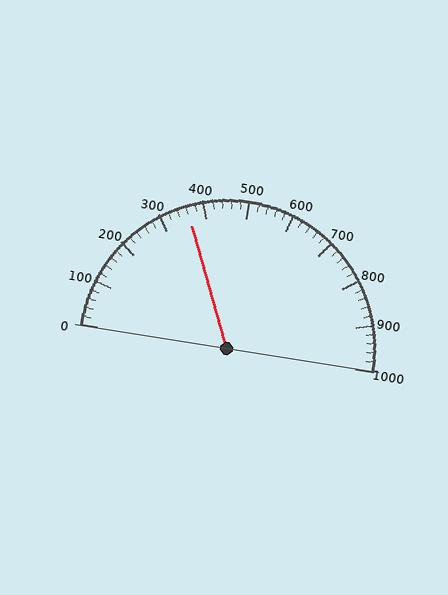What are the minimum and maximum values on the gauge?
The gauge ranges from 0 to 1000.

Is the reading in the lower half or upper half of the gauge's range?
The reading is in the lower half of the range (0 to 1000).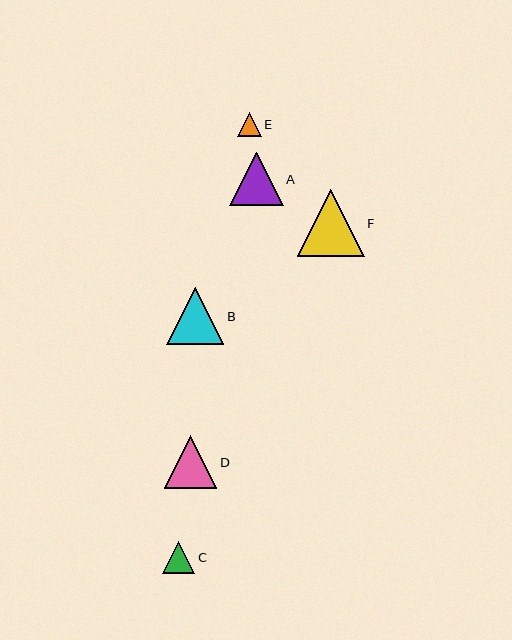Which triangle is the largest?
Triangle F is the largest with a size of approximately 67 pixels.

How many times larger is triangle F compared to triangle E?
Triangle F is approximately 2.9 times the size of triangle E.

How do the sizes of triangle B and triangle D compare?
Triangle B and triangle D are approximately the same size.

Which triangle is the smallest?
Triangle E is the smallest with a size of approximately 23 pixels.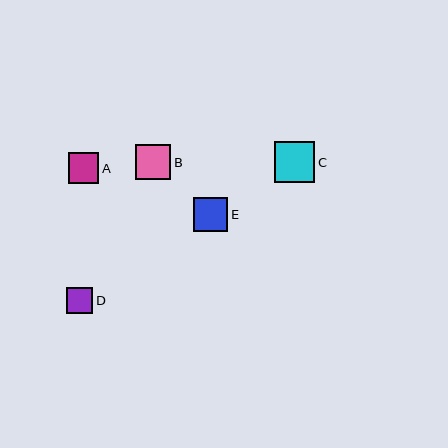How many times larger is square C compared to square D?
Square C is approximately 1.5 times the size of square D.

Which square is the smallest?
Square D is the smallest with a size of approximately 26 pixels.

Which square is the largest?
Square C is the largest with a size of approximately 41 pixels.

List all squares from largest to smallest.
From largest to smallest: C, B, E, A, D.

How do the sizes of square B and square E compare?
Square B and square E are approximately the same size.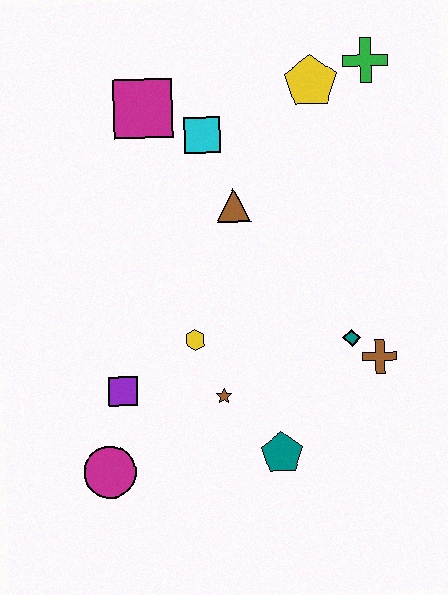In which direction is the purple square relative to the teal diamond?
The purple square is to the left of the teal diamond.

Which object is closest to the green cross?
The yellow pentagon is closest to the green cross.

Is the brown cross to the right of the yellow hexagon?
Yes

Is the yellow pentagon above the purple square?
Yes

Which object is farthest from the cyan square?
The magenta circle is farthest from the cyan square.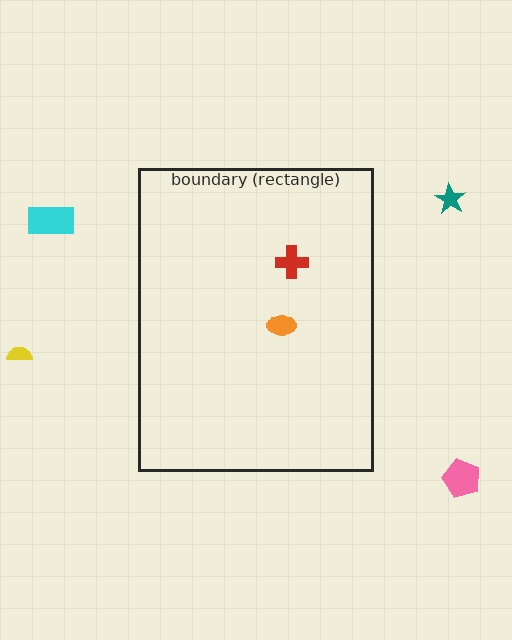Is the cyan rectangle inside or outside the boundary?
Outside.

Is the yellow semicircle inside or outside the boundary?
Outside.